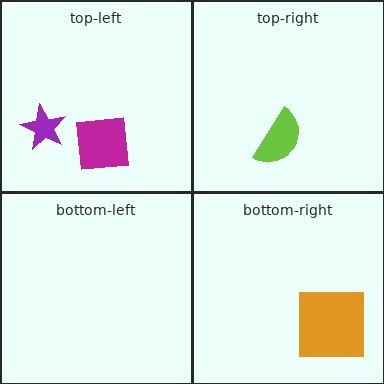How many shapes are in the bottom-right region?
1.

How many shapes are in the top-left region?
2.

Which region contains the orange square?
The bottom-right region.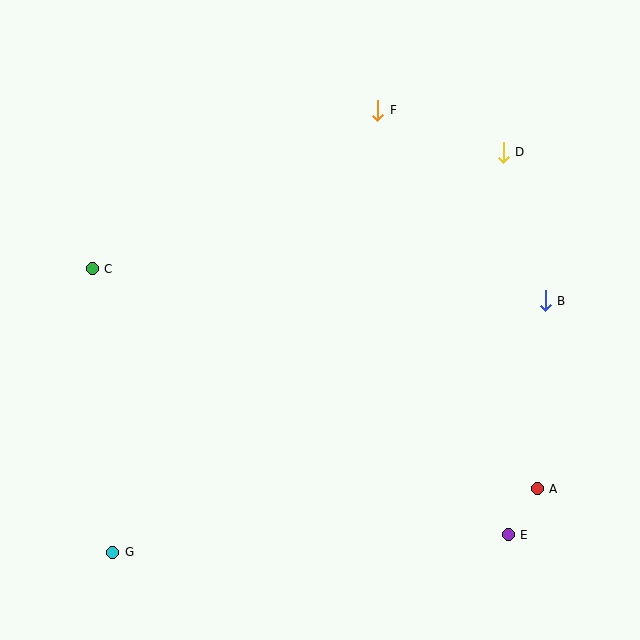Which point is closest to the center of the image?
Point F at (378, 110) is closest to the center.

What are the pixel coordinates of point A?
Point A is at (537, 489).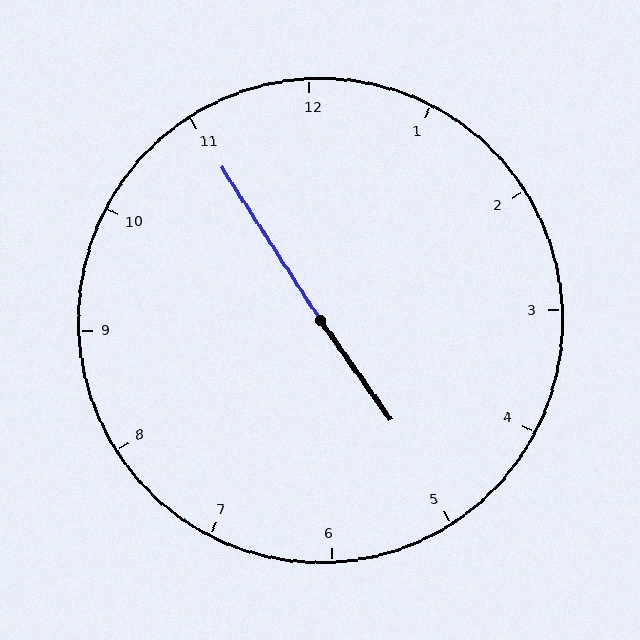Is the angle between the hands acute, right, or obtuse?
It is obtuse.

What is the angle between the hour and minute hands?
Approximately 178 degrees.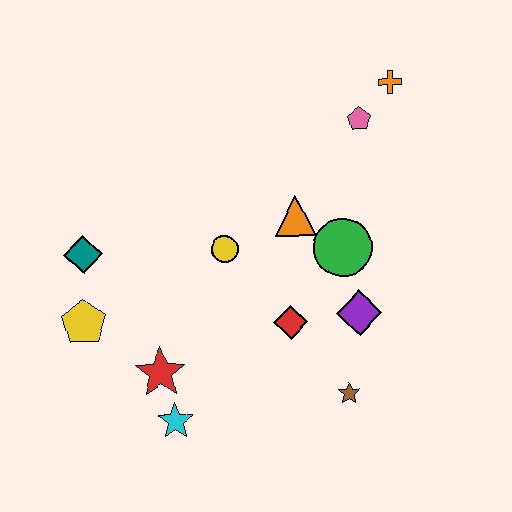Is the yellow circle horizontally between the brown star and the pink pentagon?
No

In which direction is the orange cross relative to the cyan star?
The orange cross is above the cyan star.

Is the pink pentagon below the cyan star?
No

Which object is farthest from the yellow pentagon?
The orange cross is farthest from the yellow pentagon.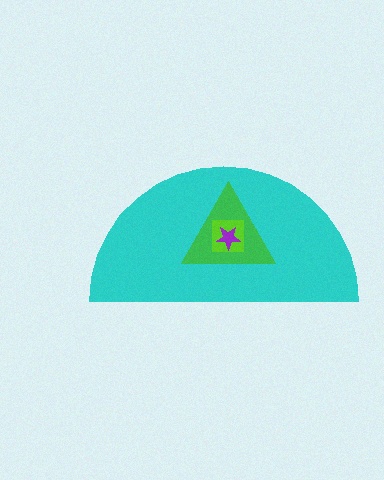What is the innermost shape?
The purple star.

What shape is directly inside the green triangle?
The lime square.